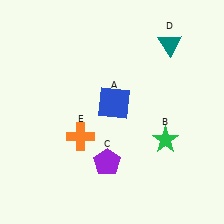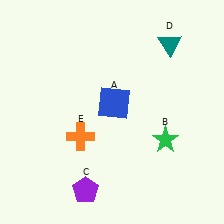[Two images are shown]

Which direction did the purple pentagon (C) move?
The purple pentagon (C) moved down.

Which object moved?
The purple pentagon (C) moved down.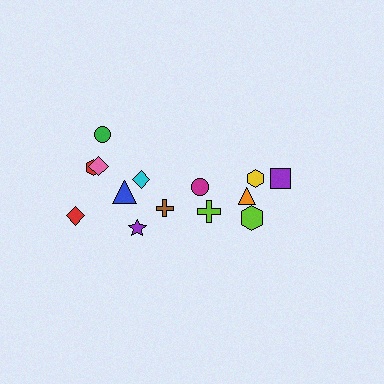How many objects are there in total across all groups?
There are 14 objects.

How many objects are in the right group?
There are 6 objects.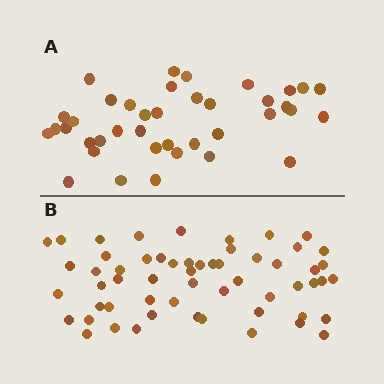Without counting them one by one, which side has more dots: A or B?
Region B (the bottom region) has more dots.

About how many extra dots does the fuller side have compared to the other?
Region B has approximately 20 more dots than region A.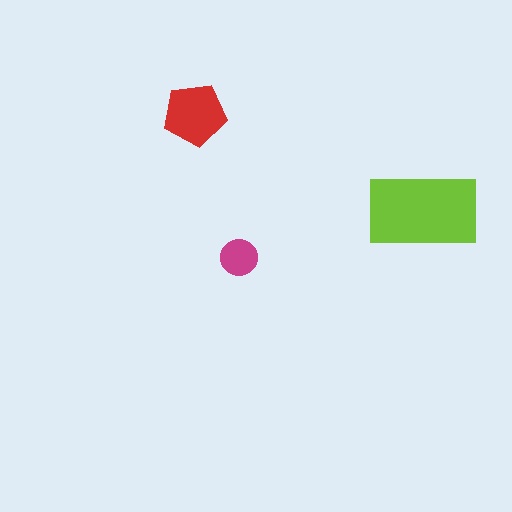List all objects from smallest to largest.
The magenta circle, the red pentagon, the lime rectangle.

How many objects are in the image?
There are 3 objects in the image.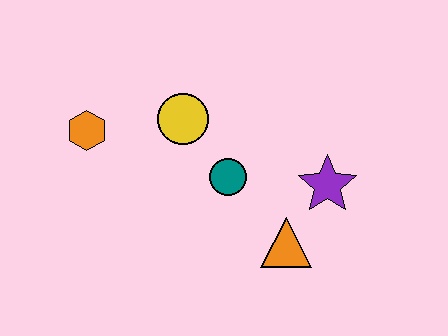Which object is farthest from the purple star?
The orange hexagon is farthest from the purple star.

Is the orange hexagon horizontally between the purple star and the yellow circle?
No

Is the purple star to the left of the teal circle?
No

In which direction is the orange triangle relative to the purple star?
The orange triangle is below the purple star.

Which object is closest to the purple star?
The orange triangle is closest to the purple star.